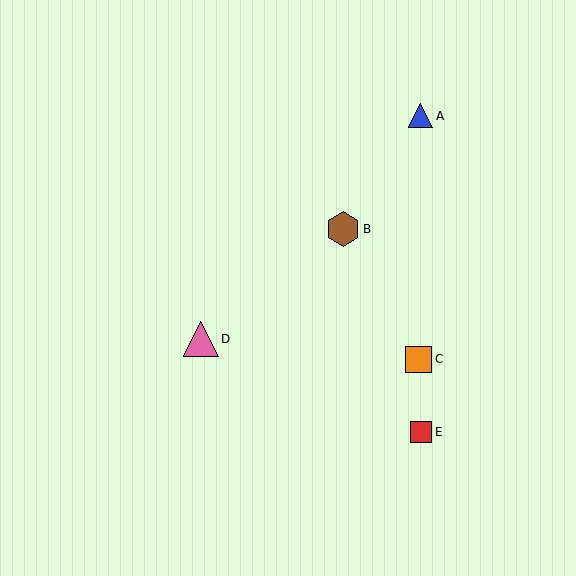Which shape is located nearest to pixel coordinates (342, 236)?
The brown hexagon (labeled B) at (343, 229) is nearest to that location.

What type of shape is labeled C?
Shape C is an orange square.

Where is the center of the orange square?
The center of the orange square is at (419, 359).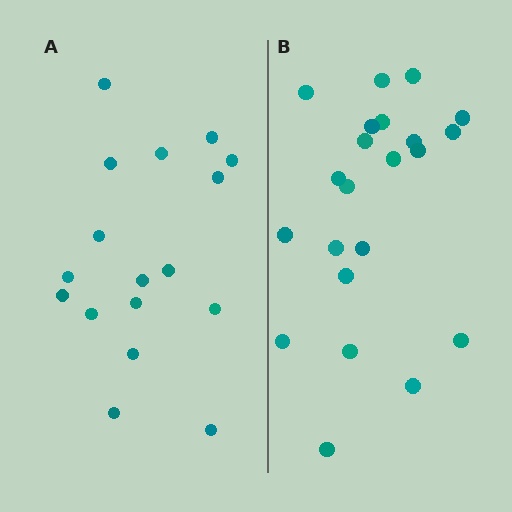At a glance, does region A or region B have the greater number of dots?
Region B (the right region) has more dots.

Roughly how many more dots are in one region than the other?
Region B has about 5 more dots than region A.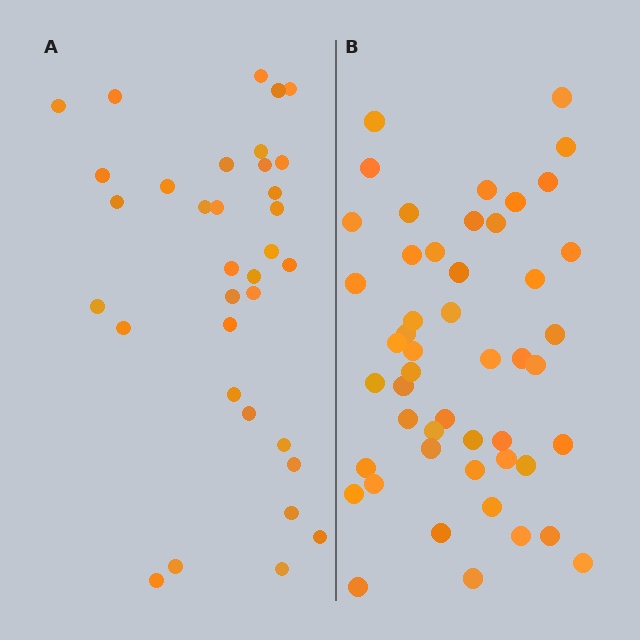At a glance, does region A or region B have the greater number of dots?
Region B (the right region) has more dots.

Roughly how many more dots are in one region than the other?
Region B has approximately 15 more dots than region A.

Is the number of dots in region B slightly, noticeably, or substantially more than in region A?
Region B has noticeably more, but not dramatically so. The ratio is roughly 1.4 to 1.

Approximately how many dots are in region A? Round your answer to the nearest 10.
About 30 dots. (The exact count is 34, which rounds to 30.)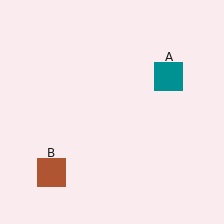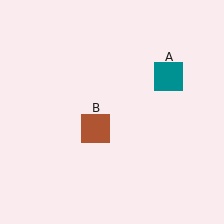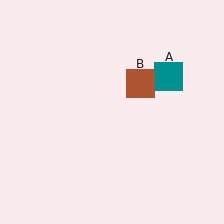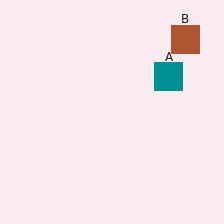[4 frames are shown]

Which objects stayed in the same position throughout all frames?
Teal square (object A) remained stationary.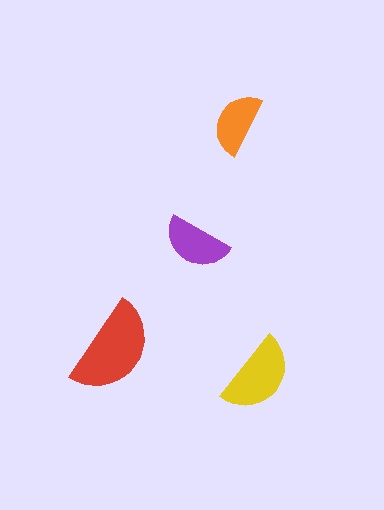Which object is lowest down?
The yellow semicircle is bottommost.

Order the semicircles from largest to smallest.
the red one, the yellow one, the purple one, the orange one.